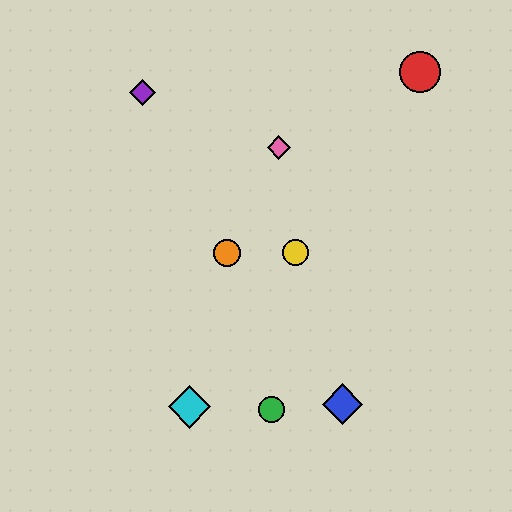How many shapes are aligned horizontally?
2 shapes (the yellow circle, the orange circle) are aligned horizontally.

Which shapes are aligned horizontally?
The yellow circle, the orange circle are aligned horizontally.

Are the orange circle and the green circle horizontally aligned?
No, the orange circle is at y≈253 and the green circle is at y≈410.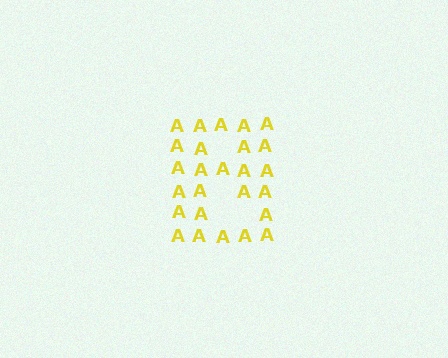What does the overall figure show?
The overall figure shows the letter B.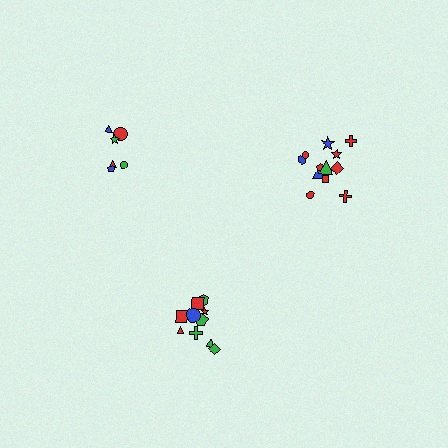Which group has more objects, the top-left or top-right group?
The top-right group.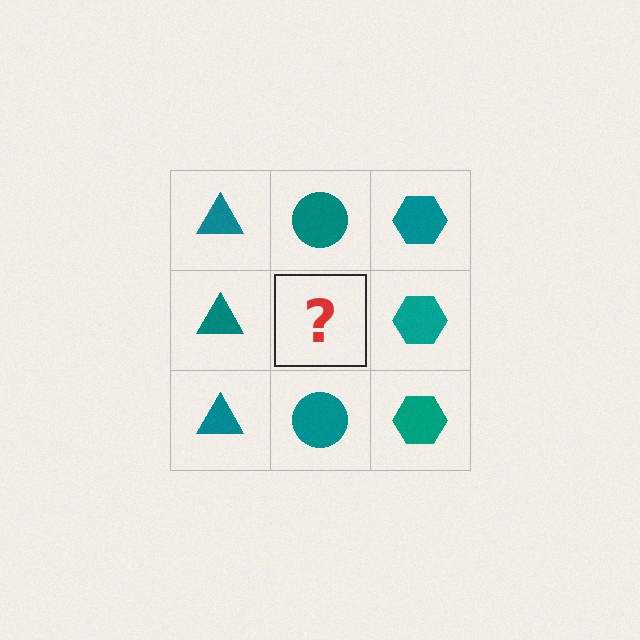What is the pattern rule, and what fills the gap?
The rule is that each column has a consistent shape. The gap should be filled with a teal circle.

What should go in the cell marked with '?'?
The missing cell should contain a teal circle.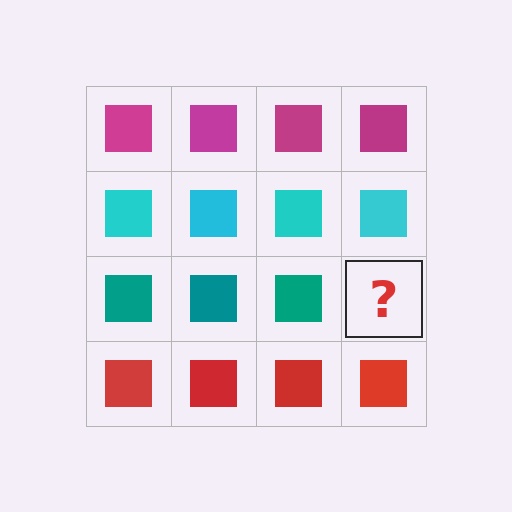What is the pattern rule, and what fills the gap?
The rule is that each row has a consistent color. The gap should be filled with a teal square.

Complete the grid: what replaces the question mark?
The question mark should be replaced with a teal square.